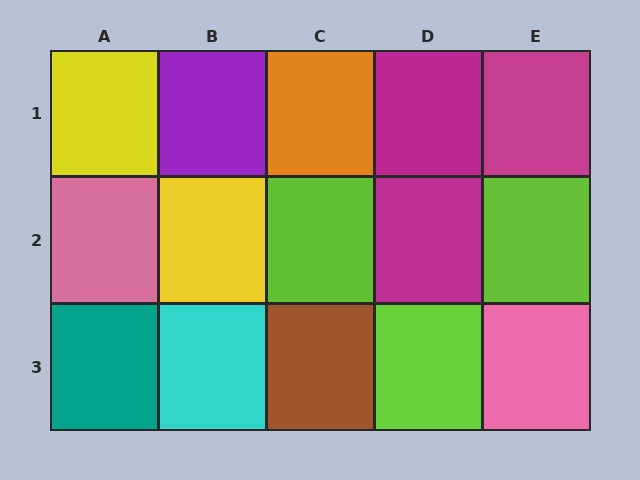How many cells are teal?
1 cell is teal.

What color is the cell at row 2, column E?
Lime.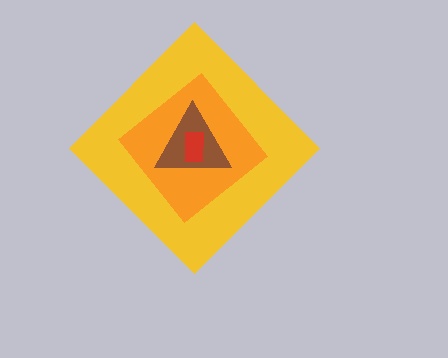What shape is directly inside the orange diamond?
The brown triangle.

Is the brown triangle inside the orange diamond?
Yes.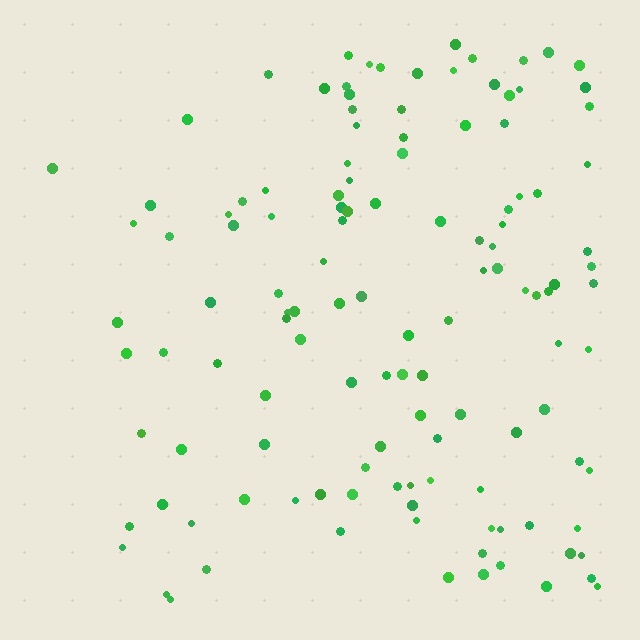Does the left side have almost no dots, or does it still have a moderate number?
Still a moderate number, just noticeably fewer than the right.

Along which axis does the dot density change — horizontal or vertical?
Horizontal.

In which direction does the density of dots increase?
From left to right, with the right side densest.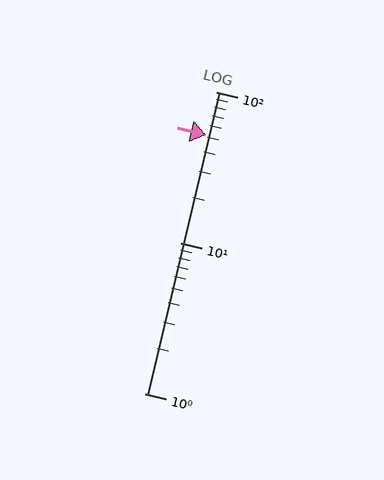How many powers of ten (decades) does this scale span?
The scale spans 2 decades, from 1 to 100.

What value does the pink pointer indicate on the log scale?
The pointer indicates approximately 52.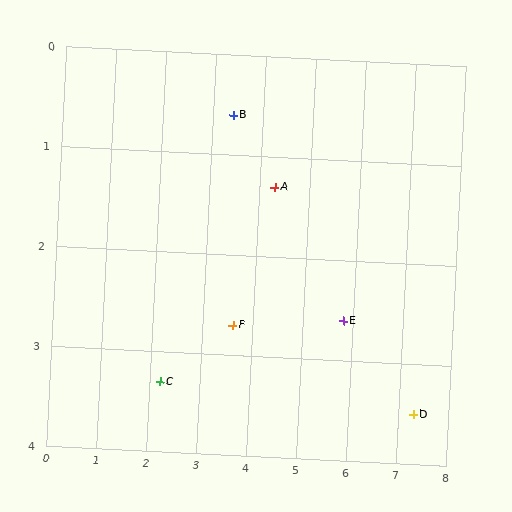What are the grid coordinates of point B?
Point B is at approximately (3.4, 0.6).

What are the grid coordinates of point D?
Point D is at approximately (7.3, 3.5).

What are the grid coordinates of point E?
Point E is at approximately (5.8, 2.6).